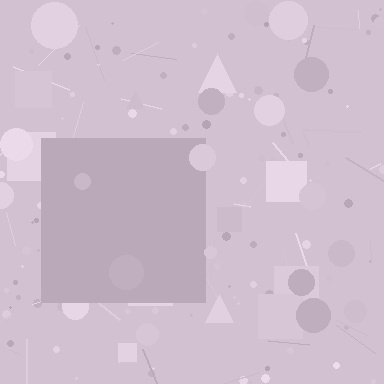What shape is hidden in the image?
A square is hidden in the image.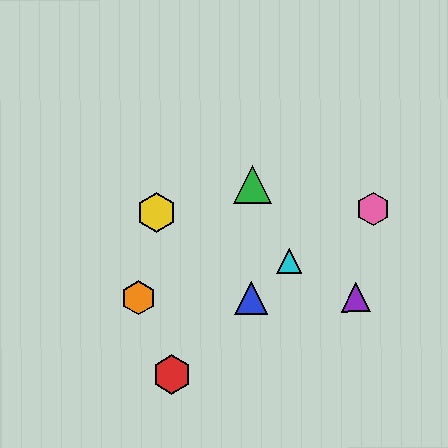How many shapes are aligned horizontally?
3 shapes (the blue triangle, the purple triangle, the orange hexagon) are aligned horizontally.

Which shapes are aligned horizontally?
The blue triangle, the purple triangle, the orange hexagon are aligned horizontally.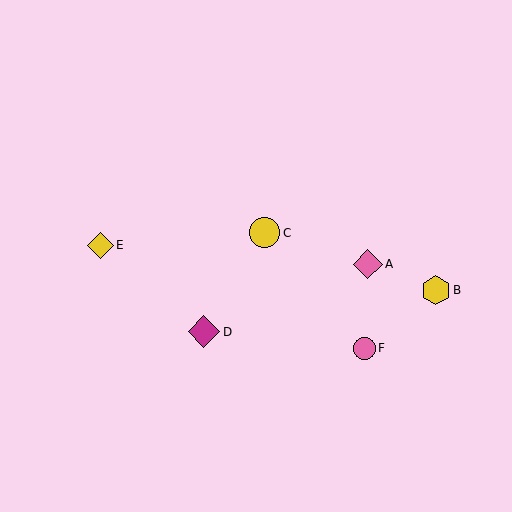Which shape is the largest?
The magenta diamond (labeled D) is the largest.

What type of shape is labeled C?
Shape C is a yellow circle.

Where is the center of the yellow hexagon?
The center of the yellow hexagon is at (436, 290).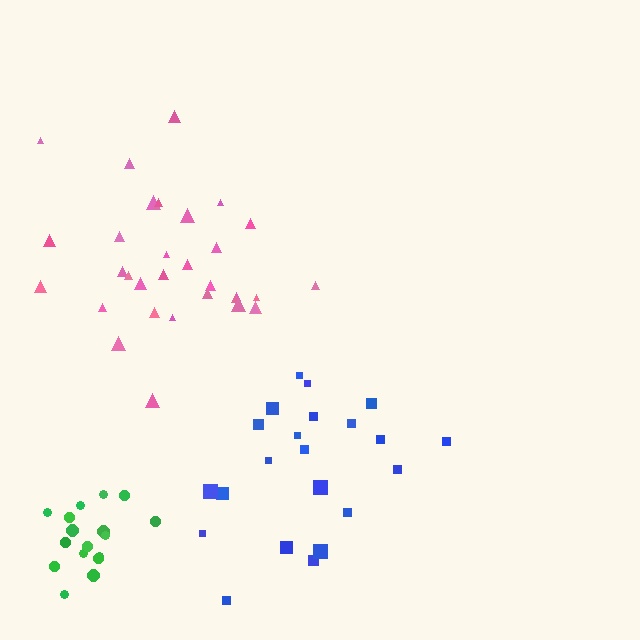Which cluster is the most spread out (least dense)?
Blue.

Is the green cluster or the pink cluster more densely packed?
Green.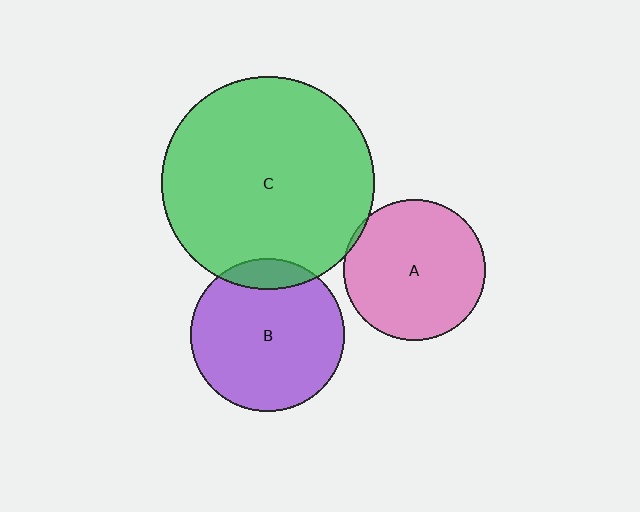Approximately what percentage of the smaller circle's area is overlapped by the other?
Approximately 10%.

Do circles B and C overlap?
Yes.